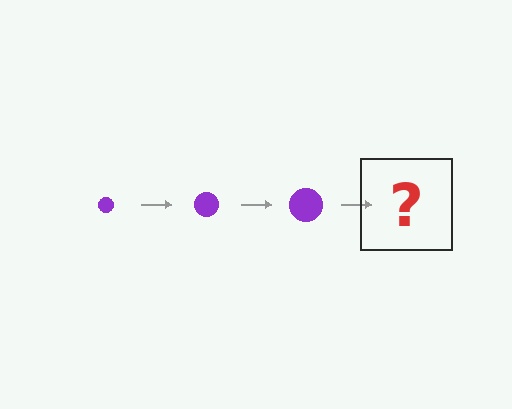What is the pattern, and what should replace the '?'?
The pattern is that the circle gets progressively larger each step. The '?' should be a purple circle, larger than the previous one.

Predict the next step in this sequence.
The next step is a purple circle, larger than the previous one.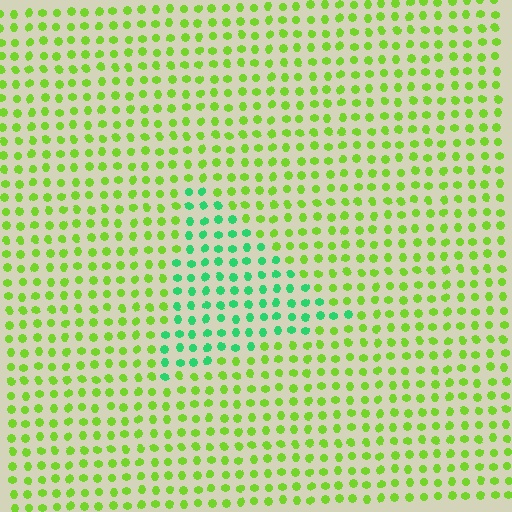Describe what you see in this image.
The image is filled with small lime elements in a uniform arrangement. A triangle-shaped region is visible where the elements are tinted to a slightly different hue, forming a subtle color boundary.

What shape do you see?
I see a triangle.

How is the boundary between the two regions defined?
The boundary is defined purely by a slight shift in hue (about 50 degrees). Spacing, size, and orientation are identical on both sides.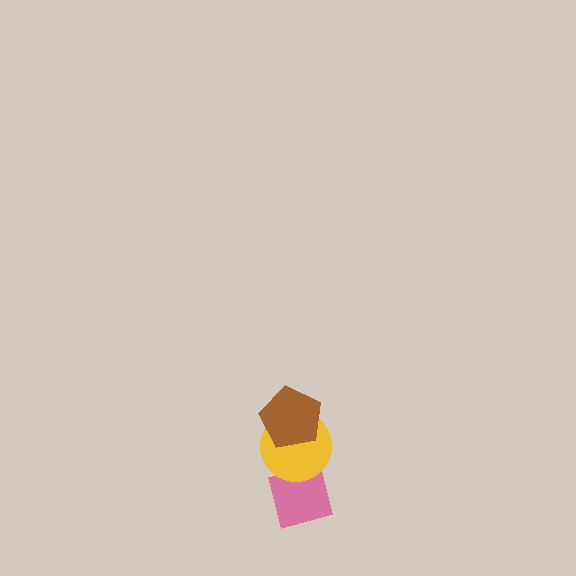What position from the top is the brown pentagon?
The brown pentagon is 1st from the top.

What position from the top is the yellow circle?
The yellow circle is 2nd from the top.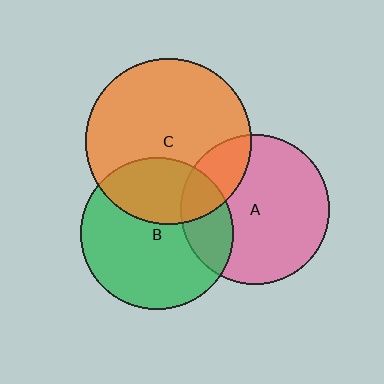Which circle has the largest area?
Circle C (orange).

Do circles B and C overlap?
Yes.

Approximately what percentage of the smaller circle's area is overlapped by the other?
Approximately 35%.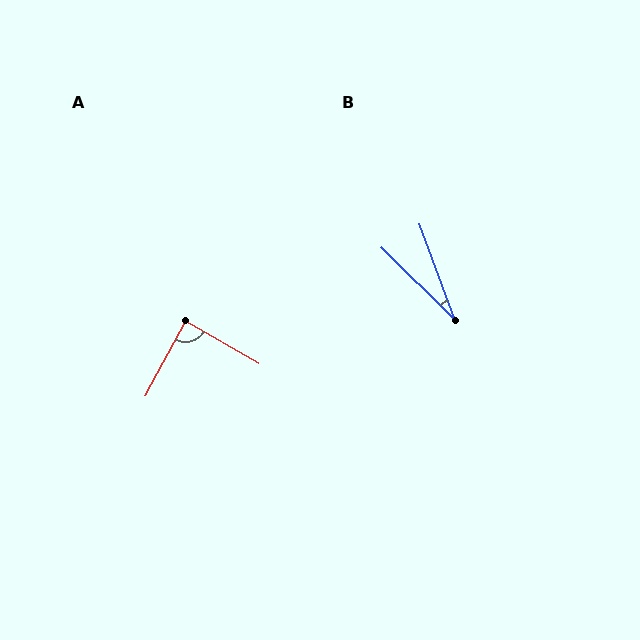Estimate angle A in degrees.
Approximately 88 degrees.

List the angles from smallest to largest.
B (25°), A (88°).